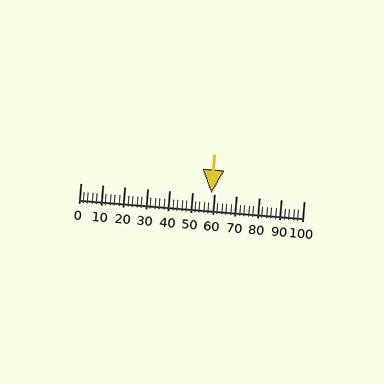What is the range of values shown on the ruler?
The ruler shows values from 0 to 100.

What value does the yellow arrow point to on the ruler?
The yellow arrow points to approximately 59.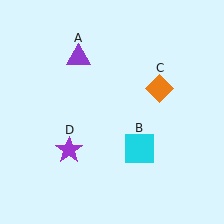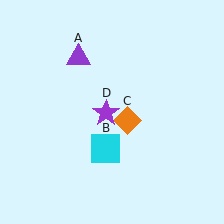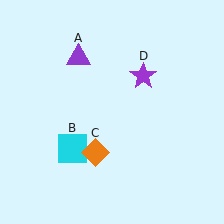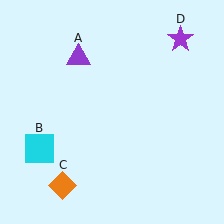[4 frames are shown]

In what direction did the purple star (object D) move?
The purple star (object D) moved up and to the right.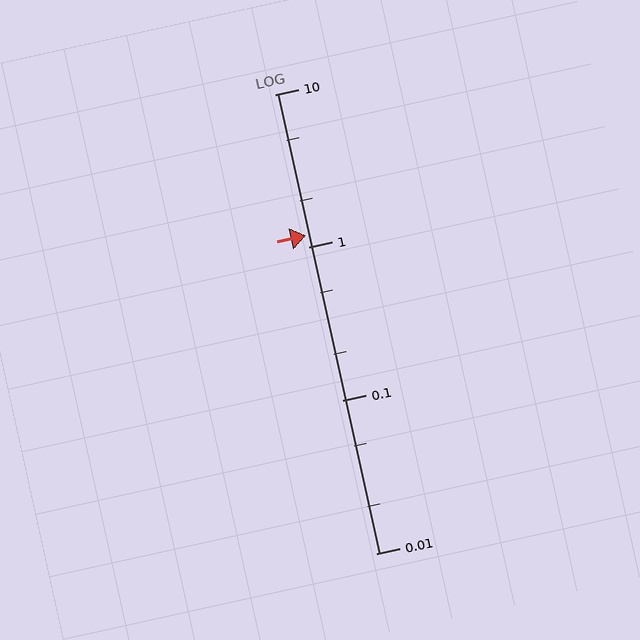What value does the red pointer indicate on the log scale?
The pointer indicates approximately 1.2.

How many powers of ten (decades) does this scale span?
The scale spans 3 decades, from 0.01 to 10.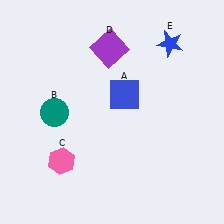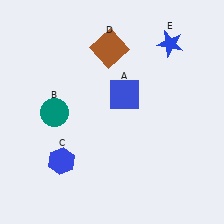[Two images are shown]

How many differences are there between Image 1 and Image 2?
There are 2 differences between the two images.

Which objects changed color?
C changed from pink to blue. D changed from purple to brown.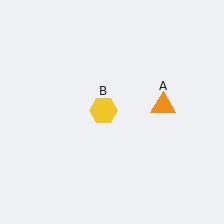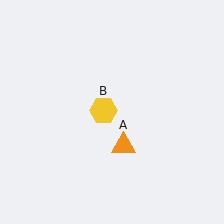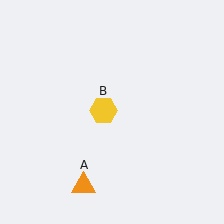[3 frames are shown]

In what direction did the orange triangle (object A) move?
The orange triangle (object A) moved down and to the left.